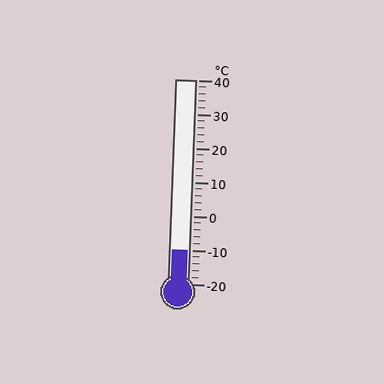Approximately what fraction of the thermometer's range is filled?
The thermometer is filled to approximately 15% of its range.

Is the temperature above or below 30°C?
The temperature is below 30°C.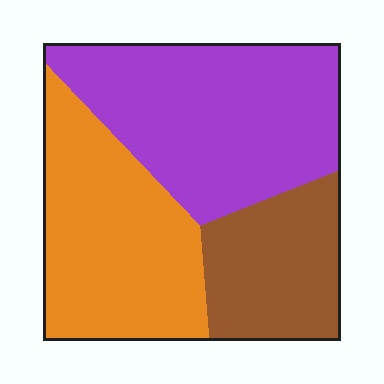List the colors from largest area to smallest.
From largest to smallest: purple, orange, brown.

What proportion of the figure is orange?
Orange covers around 35% of the figure.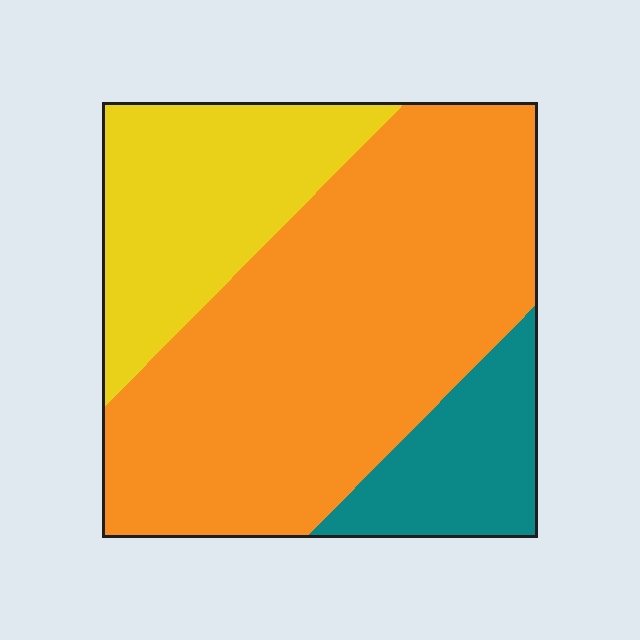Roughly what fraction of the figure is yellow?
Yellow covers around 25% of the figure.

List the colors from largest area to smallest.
From largest to smallest: orange, yellow, teal.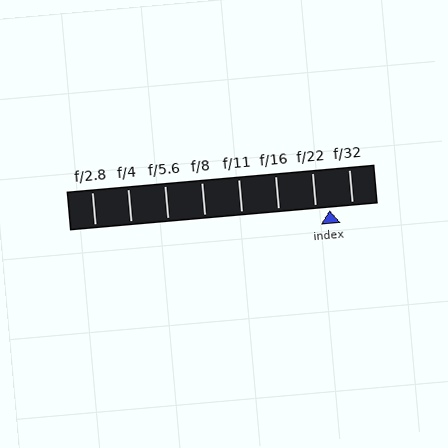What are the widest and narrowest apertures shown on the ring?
The widest aperture shown is f/2.8 and the narrowest is f/32.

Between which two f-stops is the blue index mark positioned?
The index mark is between f/22 and f/32.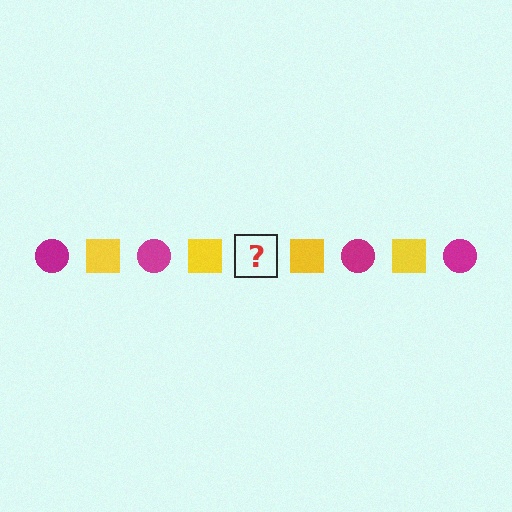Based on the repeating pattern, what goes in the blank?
The blank should be a magenta circle.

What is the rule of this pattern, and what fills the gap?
The rule is that the pattern alternates between magenta circle and yellow square. The gap should be filled with a magenta circle.